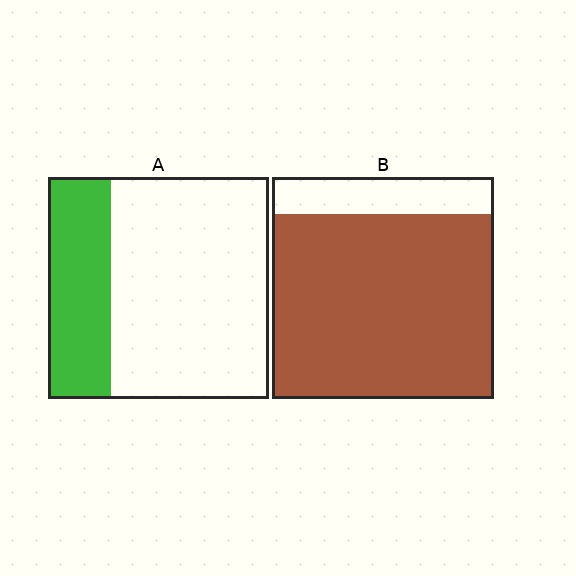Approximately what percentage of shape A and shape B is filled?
A is approximately 30% and B is approximately 85%.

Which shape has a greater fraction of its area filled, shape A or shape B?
Shape B.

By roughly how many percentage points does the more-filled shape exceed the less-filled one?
By roughly 55 percentage points (B over A).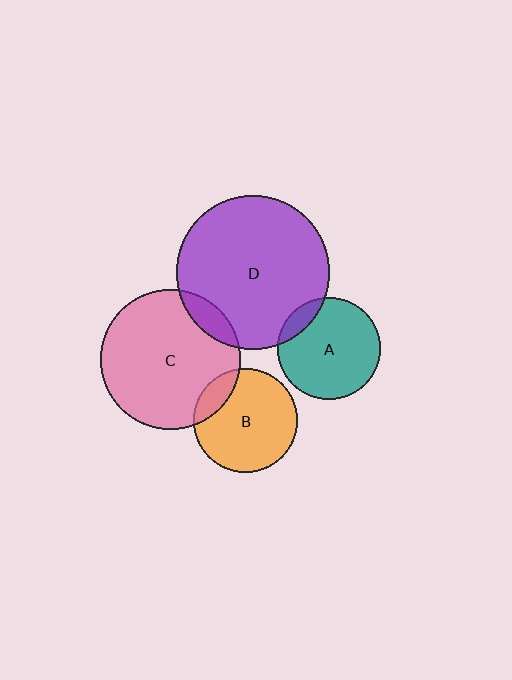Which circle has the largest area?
Circle D (purple).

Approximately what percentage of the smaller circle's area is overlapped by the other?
Approximately 10%.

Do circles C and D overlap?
Yes.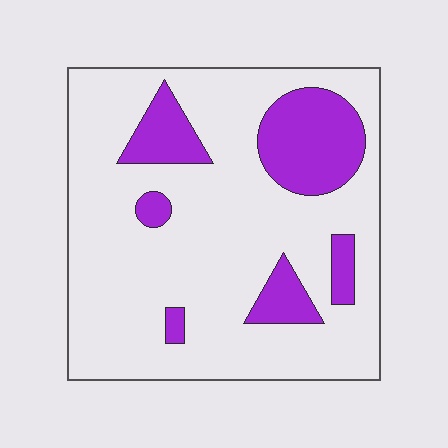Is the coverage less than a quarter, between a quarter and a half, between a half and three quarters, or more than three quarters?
Less than a quarter.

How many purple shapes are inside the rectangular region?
6.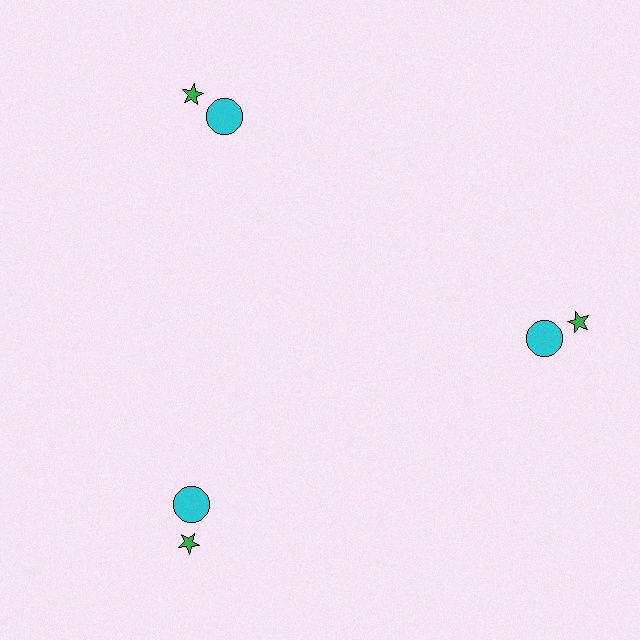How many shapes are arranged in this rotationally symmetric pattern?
There are 6 shapes, arranged in 3 groups of 2.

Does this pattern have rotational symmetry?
Yes, this pattern has 3-fold rotational symmetry. It looks the same after rotating 120 degrees around the center.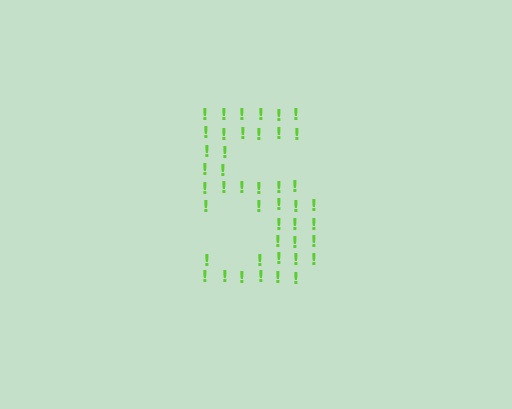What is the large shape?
The large shape is the digit 5.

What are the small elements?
The small elements are exclamation marks.